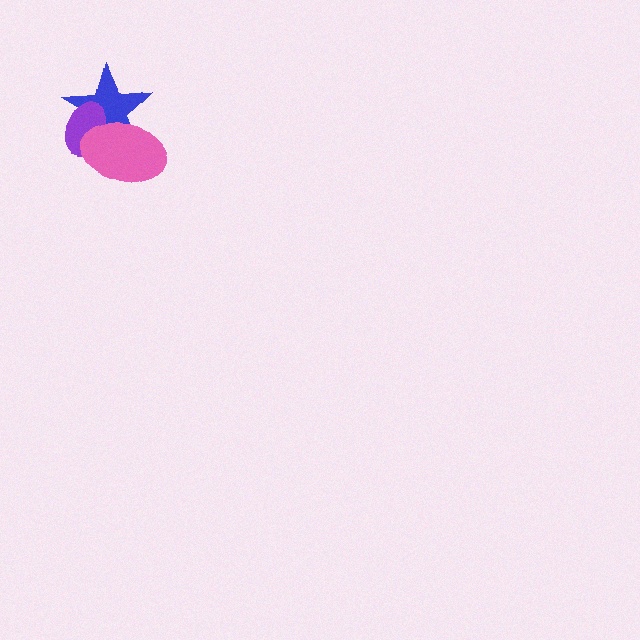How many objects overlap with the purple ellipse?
2 objects overlap with the purple ellipse.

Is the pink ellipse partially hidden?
No, no other shape covers it.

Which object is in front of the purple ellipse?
The pink ellipse is in front of the purple ellipse.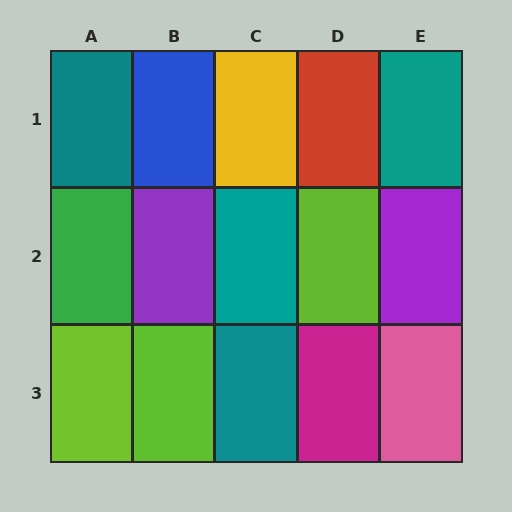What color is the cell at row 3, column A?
Lime.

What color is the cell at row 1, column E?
Teal.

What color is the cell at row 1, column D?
Red.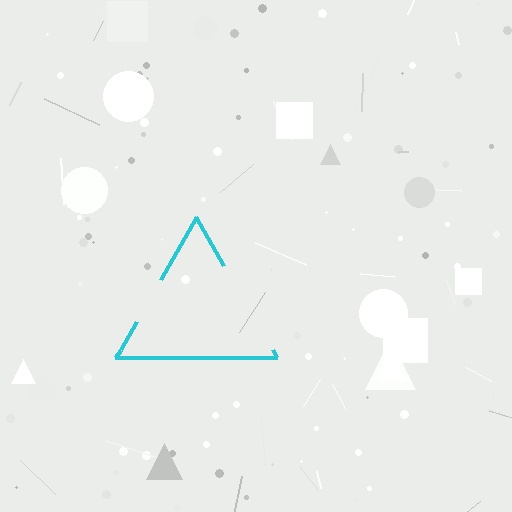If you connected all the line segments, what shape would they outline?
They would outline a triangle.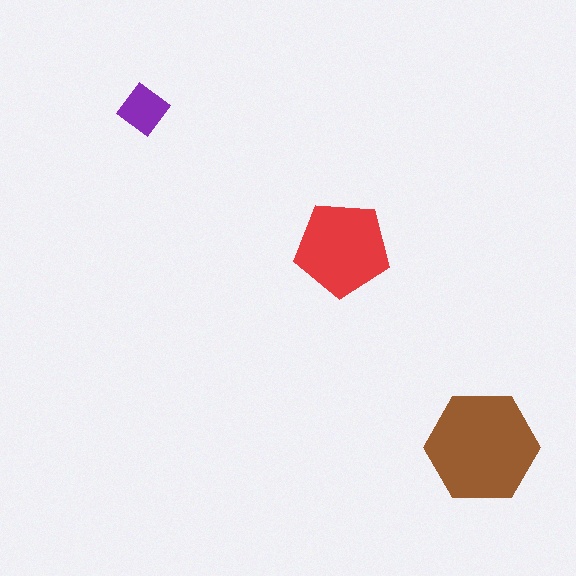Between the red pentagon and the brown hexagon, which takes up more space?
The brown hexagon.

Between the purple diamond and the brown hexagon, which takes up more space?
The brown hexagon.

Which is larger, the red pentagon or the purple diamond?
The red pentagon.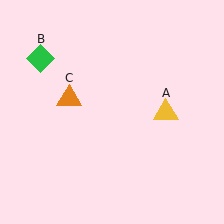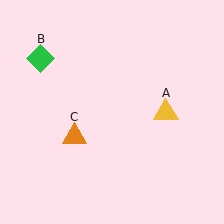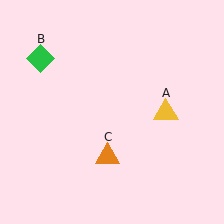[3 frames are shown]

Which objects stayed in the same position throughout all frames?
Yellow triangle (object A) and green diamond (object B) remained stationary.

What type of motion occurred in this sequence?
The orange triangle (object C) rotated counterclockwise around the center of the scene.